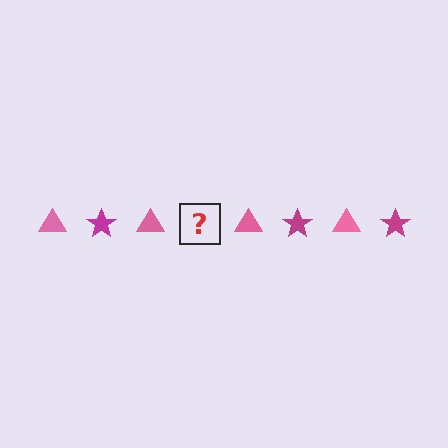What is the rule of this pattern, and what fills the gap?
The rule is that the pattern alternates between pink triangle and magenta star. The gap should be filled with a magenta star.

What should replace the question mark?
The question mark should be replaced with a magenta star.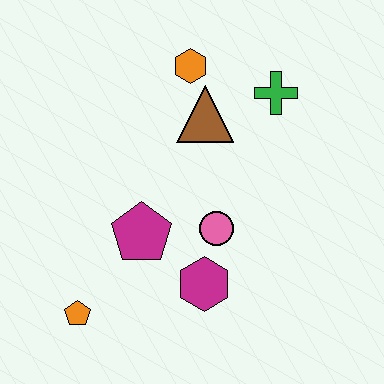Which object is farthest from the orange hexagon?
The orange pentagon is farthest from the orange hexagon.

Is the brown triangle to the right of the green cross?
No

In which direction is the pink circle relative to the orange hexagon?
The pink circle is below the orange hexagon.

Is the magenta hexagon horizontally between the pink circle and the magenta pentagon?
Yes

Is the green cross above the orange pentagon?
Yes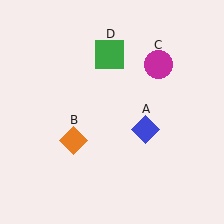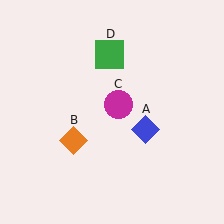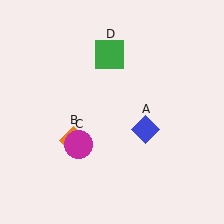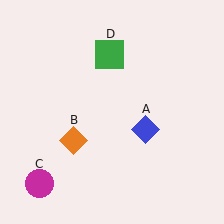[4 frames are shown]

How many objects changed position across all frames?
1 object changed position: magenta circle (object C).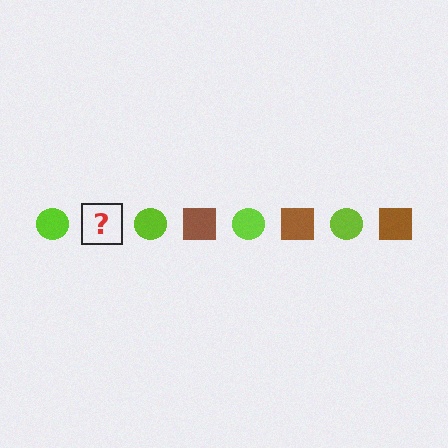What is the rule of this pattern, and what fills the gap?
The rule is that the pattern alternates between lime circle and brown square. The gap should be filled with a brown square.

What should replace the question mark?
The question mark should be replaced with a brown square.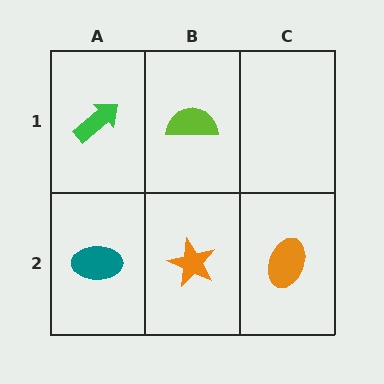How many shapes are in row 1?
2 shapes.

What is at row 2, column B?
An orange star.